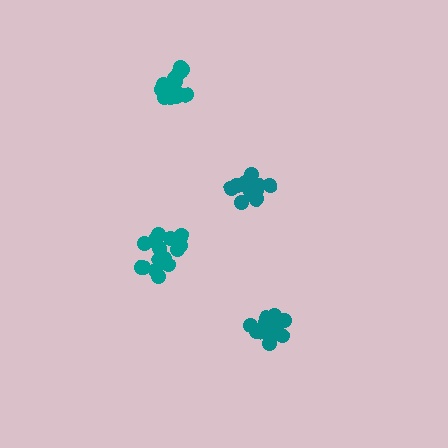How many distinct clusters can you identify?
There are 4 distinct clusters.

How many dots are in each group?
Group 1: 13 dots, Group 2: 13 dots, Group 3: 18 dots, Group 4: 16 dots (60 total).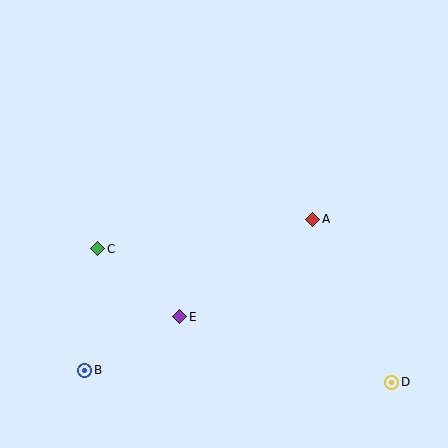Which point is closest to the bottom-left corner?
Point B is closest to the bottom-left corner.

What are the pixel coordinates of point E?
Point E is at (180, 317).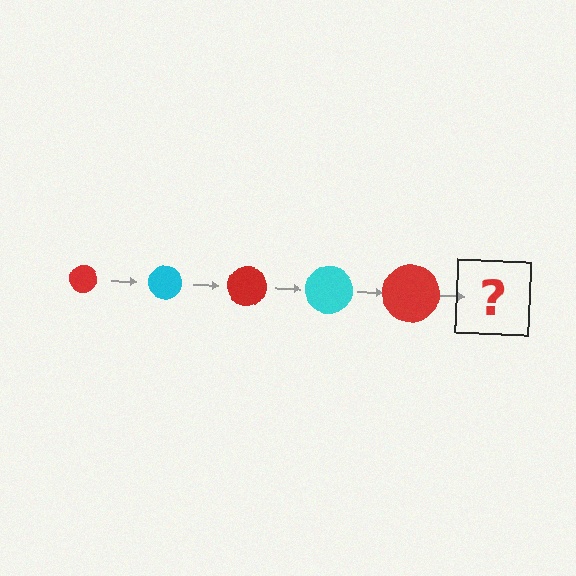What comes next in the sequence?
The next element should be a cyan circle, larger than the previous one.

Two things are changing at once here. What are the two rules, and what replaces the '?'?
The two rules are that the circle grows larger each step and the color cycles through red and cyan. The '?' should be a cyan circle, larger than the previous one.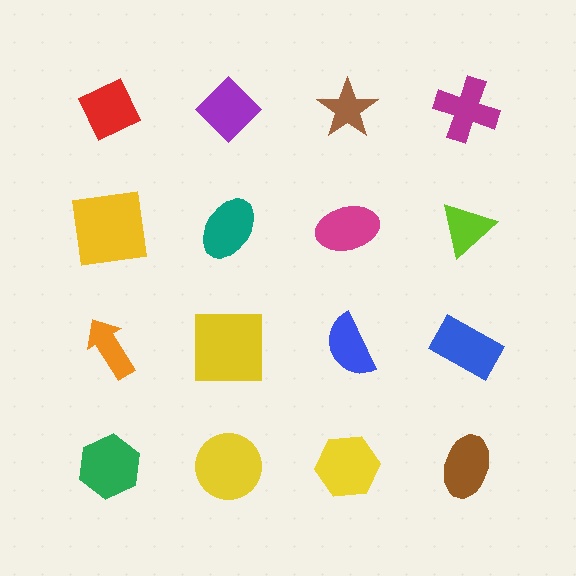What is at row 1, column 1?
A red diamond.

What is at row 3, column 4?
A blue rectangle.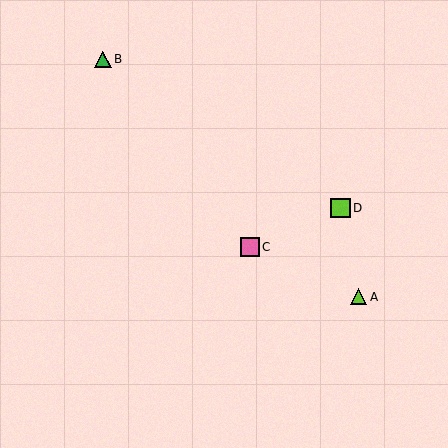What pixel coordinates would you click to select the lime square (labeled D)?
Click at (341, 208) to select the lime square D.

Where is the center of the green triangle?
The center of the green triangle is at (103, 59).